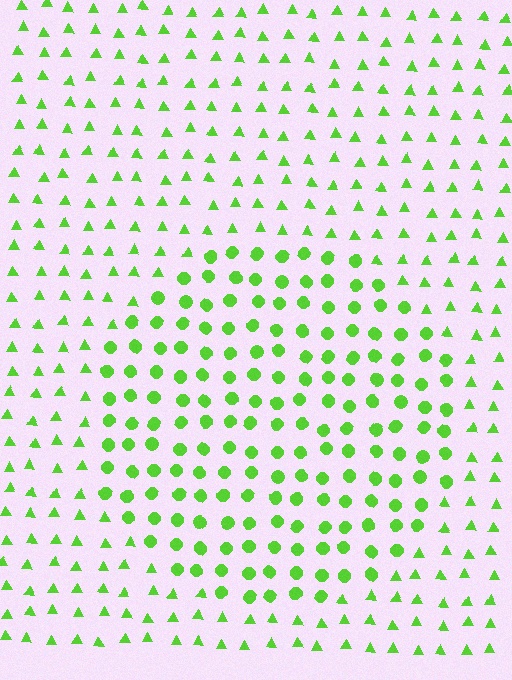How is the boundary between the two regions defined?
The boundary is defined by a change in element shape: circles inside vs. triangles outside. All elements share the same color and spacing.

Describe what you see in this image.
The image is filled with small lime elements arranged in a uniform grid. A circle-shaped region contains circles, while the surrounding area contains triangles. The boundary is defined purely by the change in element shape.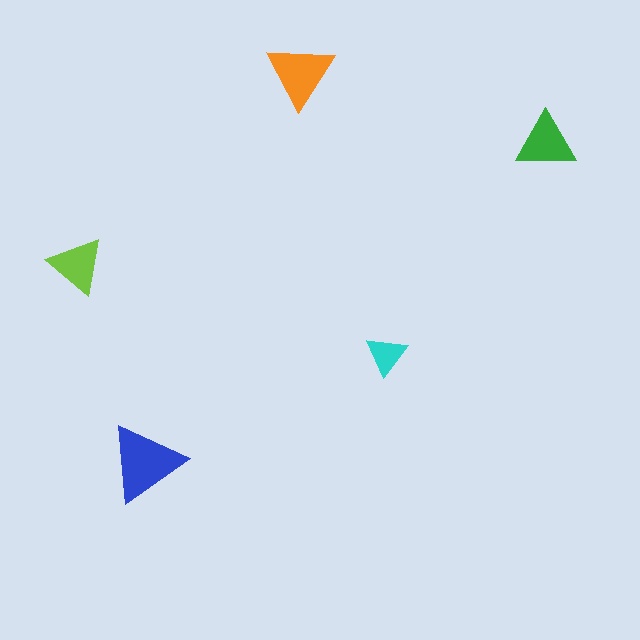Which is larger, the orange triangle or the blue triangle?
The blue one.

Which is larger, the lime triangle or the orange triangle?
The orange one.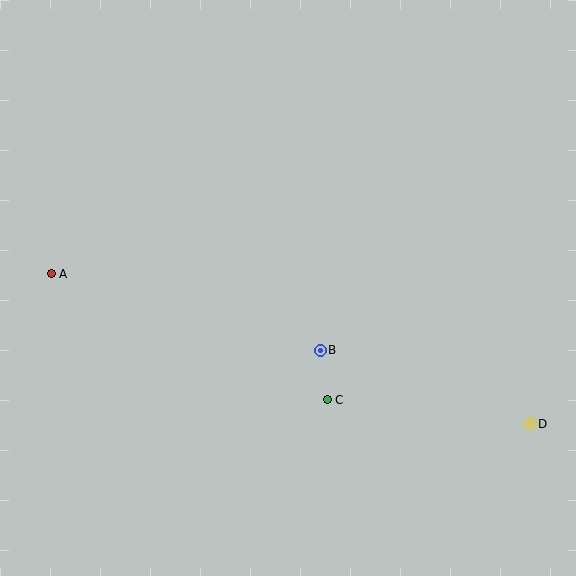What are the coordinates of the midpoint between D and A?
The midpoint between D and A is at (291, 349).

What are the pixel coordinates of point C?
Point C is at (327, 400).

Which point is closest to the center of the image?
Point B at (320, 350) is closest to the center.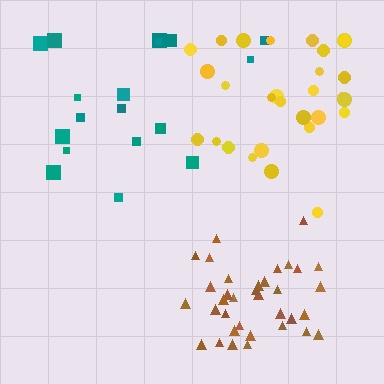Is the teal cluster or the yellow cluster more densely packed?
Yellow.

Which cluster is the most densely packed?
Brown.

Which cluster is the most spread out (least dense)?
Teal.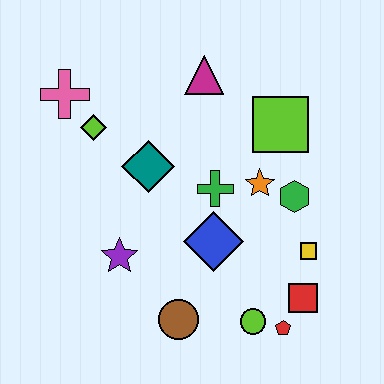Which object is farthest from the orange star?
The pink cross is farthest from the orange star.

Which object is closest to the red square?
The red pentagon is closest to the red square.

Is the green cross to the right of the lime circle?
No